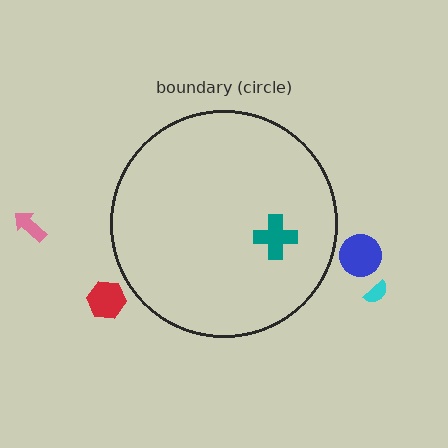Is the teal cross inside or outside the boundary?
Inside.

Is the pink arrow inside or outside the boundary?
Outside.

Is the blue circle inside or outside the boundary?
Outside.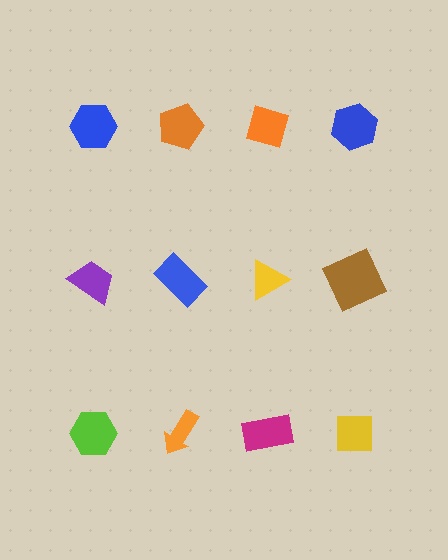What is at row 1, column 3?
An orange diamond.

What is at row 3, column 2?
An orange arrow.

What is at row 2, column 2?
A blue rectangle.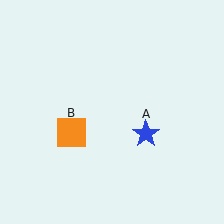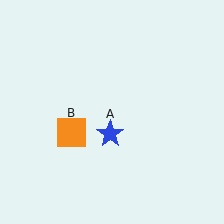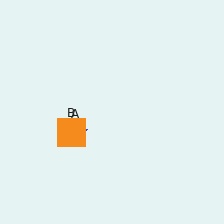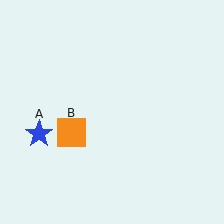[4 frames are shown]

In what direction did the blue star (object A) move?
The blue star (object A) moved left.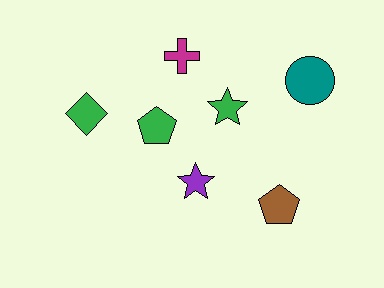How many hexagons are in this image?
There are no hexagons.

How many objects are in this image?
There are 7 objects.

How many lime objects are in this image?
There are no lime objects.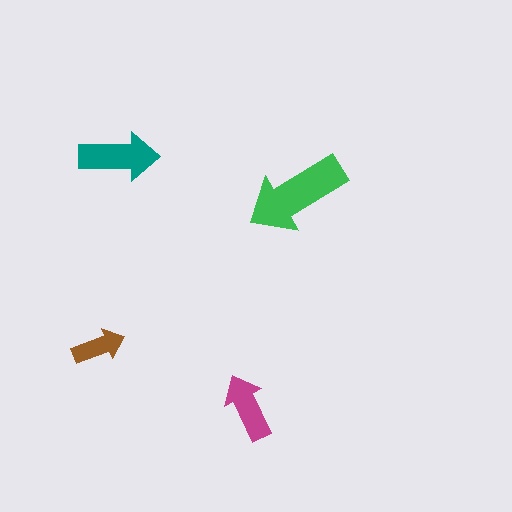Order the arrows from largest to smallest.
the green one, the teal one, the magenta one, the brown one.